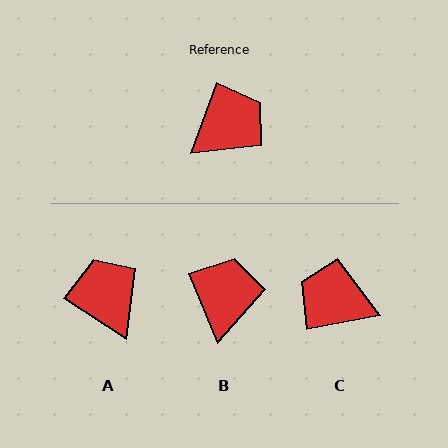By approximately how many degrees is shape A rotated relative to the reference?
Approximately 77 degrees counter-clockwise.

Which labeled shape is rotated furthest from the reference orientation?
C, about 120 degrees away.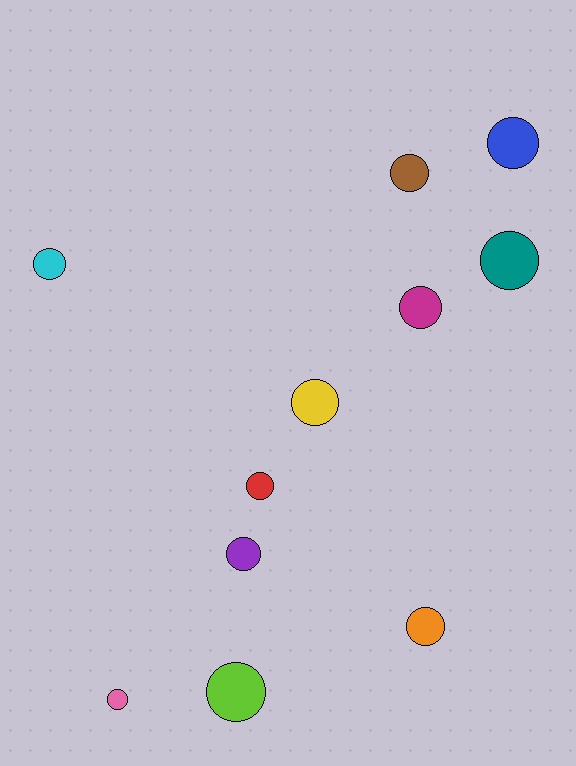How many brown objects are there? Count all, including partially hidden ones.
There is 1 brown object.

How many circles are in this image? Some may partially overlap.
There are 11 circles.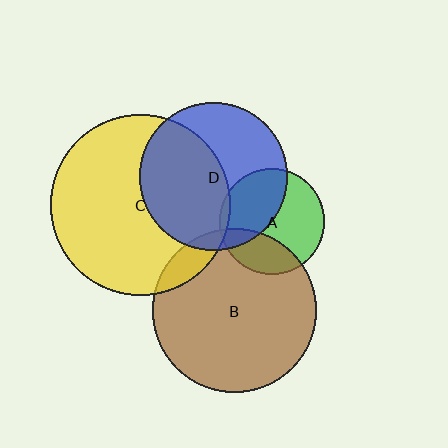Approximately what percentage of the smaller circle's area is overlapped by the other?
Approximately 10%.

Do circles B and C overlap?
Yes.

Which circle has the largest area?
Circle C (yellow).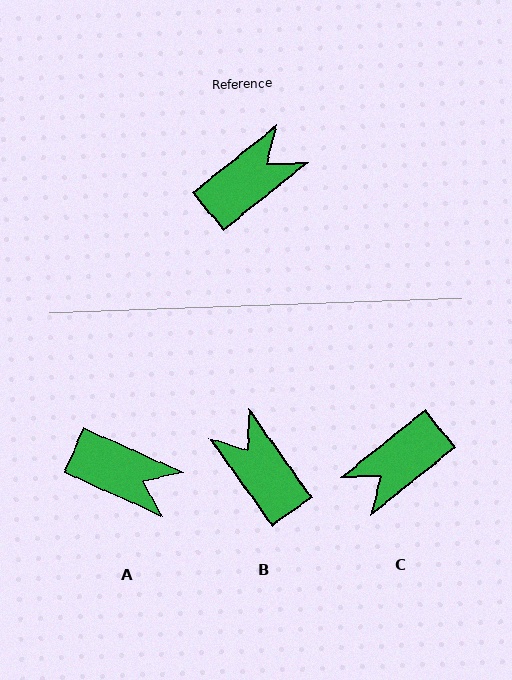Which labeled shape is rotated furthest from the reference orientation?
C, about 180 degrees away.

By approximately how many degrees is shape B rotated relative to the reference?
Approximately 87 degrees counter-clockwise.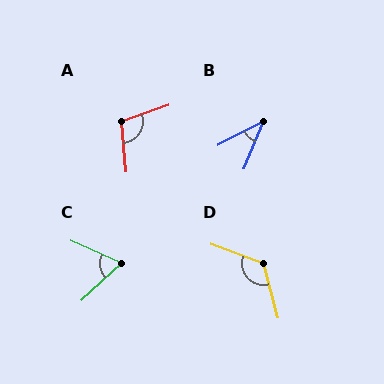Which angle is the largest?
D, at approximately 126 degrees.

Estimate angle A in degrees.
Approximately 104 degrees.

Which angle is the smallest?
B, at approximately 41 degrees.